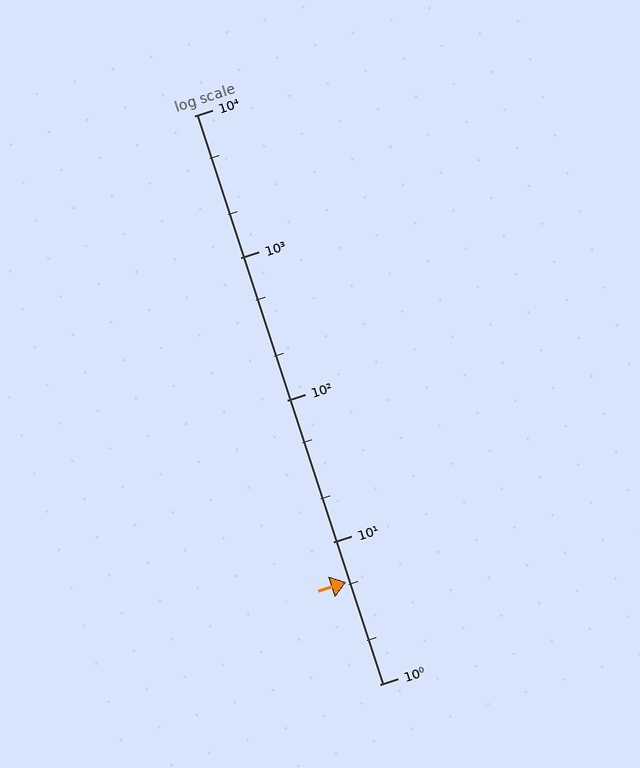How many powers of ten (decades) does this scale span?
The scale spans 4 decades, from 1 to 10000.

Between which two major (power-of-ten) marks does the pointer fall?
The pointer is between 1 and 10.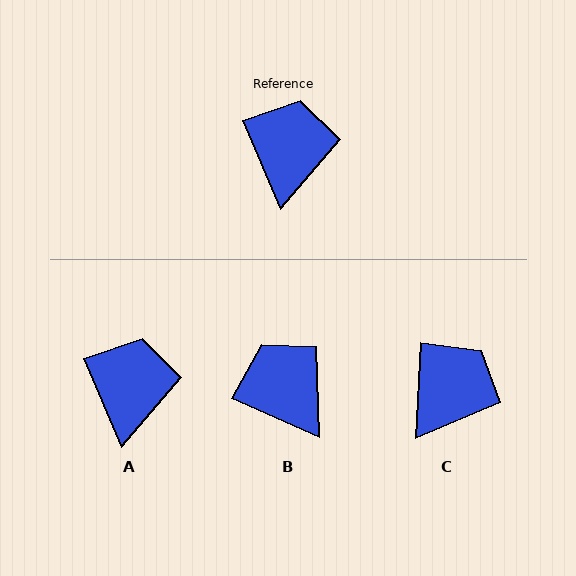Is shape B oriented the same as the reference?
No, it is off by about 43 degrees.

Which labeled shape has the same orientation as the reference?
A.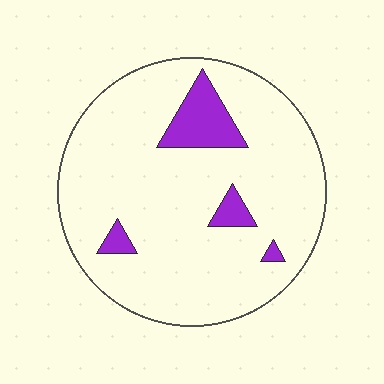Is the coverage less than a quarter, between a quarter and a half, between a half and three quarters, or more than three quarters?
Less than a quarter.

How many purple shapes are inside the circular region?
4.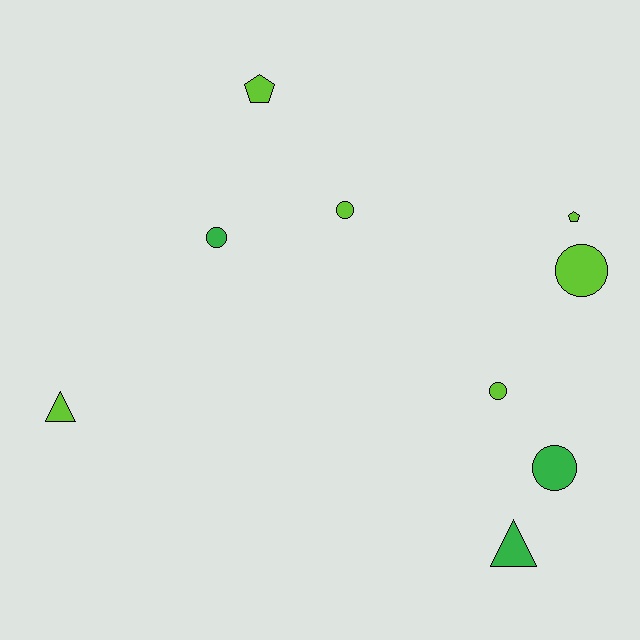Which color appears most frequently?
Lime, with 6 objects.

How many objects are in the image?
There are 9 objects.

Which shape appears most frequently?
Circle, with 5 objects.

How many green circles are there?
There are 2 green circles.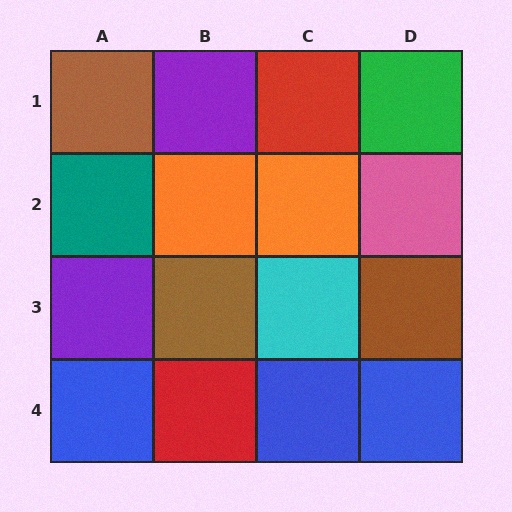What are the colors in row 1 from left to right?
Brown, purple, red, green.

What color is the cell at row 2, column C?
Orange.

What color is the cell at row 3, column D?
Brown.